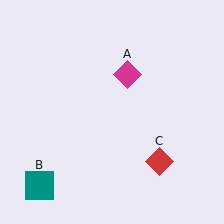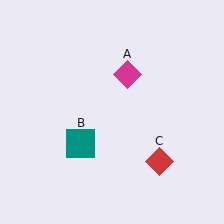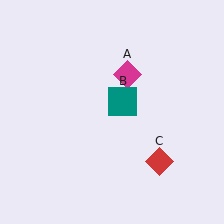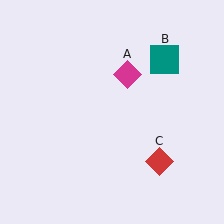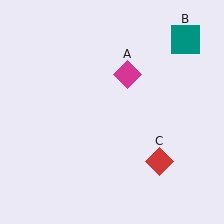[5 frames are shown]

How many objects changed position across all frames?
1 object changed position: teal square (object B).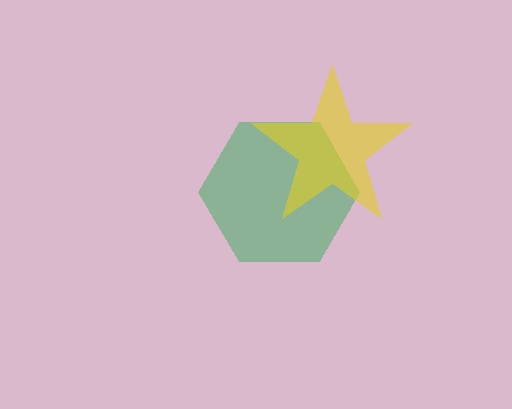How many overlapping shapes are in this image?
There are 2 overlapping shapes in the image.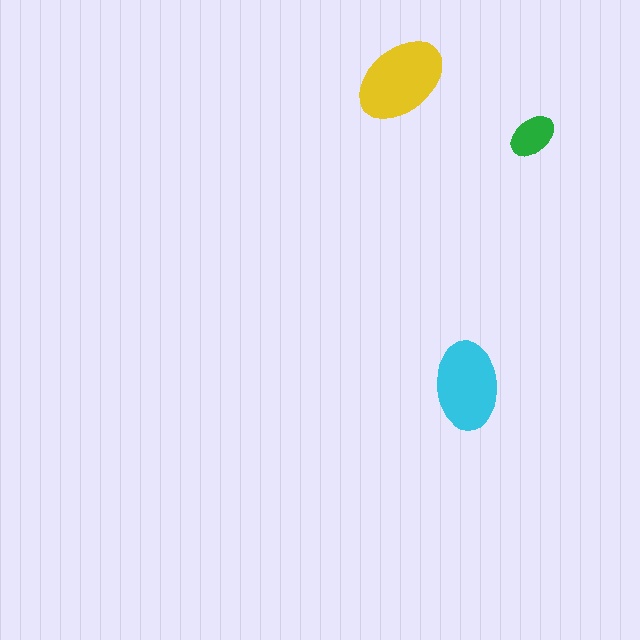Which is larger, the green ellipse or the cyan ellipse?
The cyan one.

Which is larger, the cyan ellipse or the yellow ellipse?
The yellow one.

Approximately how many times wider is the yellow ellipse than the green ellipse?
About 2 times wider.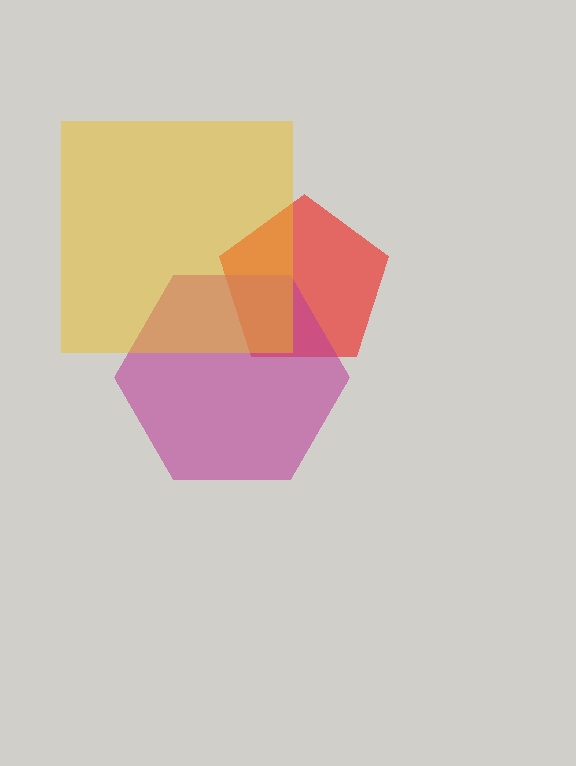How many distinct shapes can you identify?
There are 3 distinct shapes: a red pentagon, a magenta hexagon, a yellow square.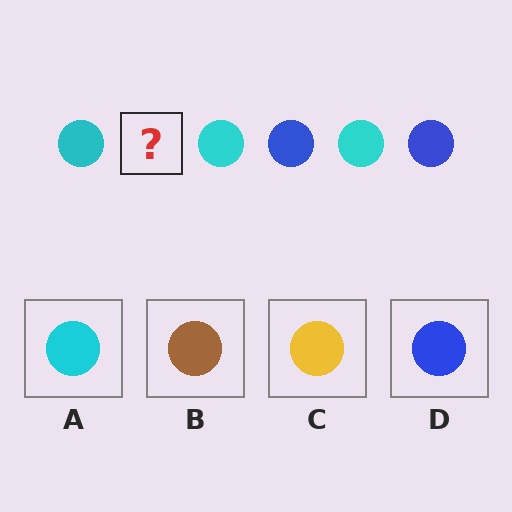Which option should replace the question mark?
Option D.